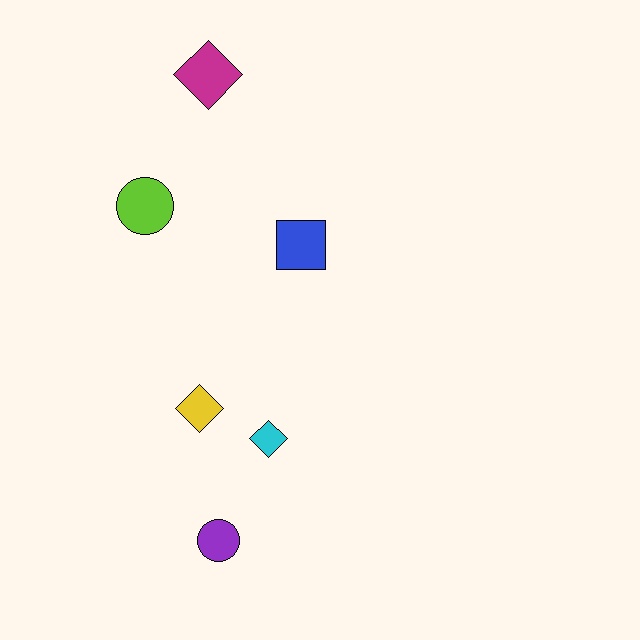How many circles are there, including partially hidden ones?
There are 2 circles.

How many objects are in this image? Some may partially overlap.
There are 6 objects.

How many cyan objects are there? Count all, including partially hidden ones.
There is 1 cyan object.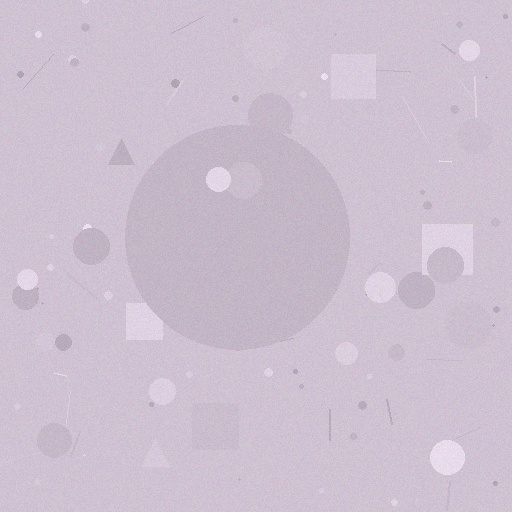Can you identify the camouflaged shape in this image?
The camouflaged shape is a circle.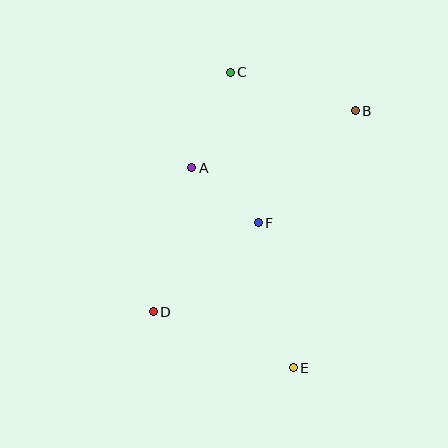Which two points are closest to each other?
Points A and F are closest to each other.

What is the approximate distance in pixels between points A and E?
The distance between A and E is approximately 225 pixels.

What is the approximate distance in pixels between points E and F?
The distance between E and F is approximately 150 pixels.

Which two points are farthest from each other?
Points C and E are farthest from each other.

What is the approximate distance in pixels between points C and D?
The distance between C and D is approximately 252 pixels.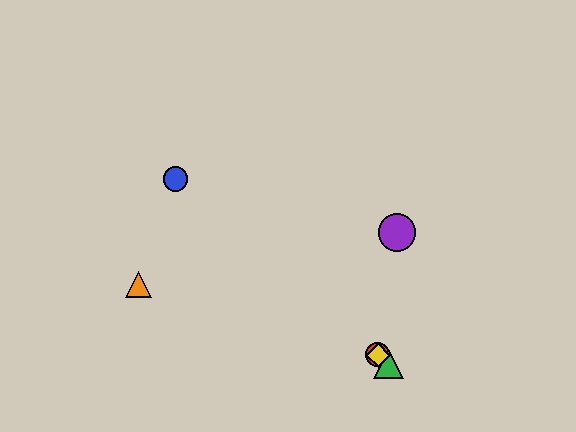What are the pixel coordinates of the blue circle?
The blue circle is at (176, 179).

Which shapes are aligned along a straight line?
The red circle, the blue circle, the green triangle, the yellow diamond are aligned along a straight line.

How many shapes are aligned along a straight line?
4 shapes (the red circle, the blue circle, the green triangle, the yellow diamond) are aligned along a straight line.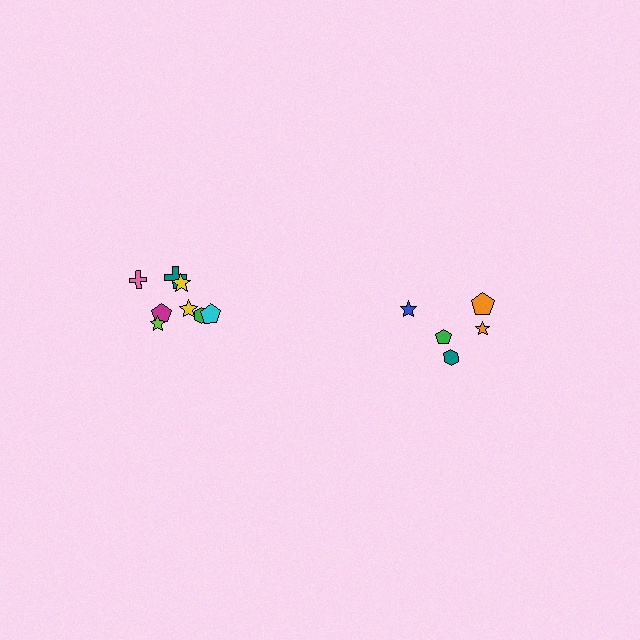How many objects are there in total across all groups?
There are 13 objects.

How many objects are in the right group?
There are 5 objects.